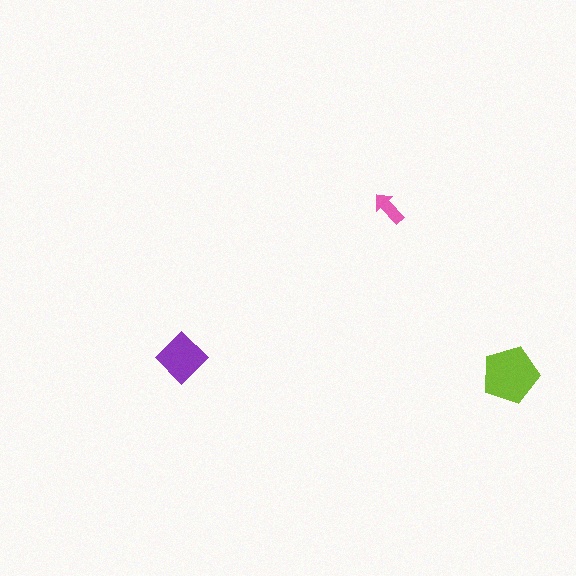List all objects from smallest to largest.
The pink arrow, the purple diamond, the lime pentagon.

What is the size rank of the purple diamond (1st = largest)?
2nd.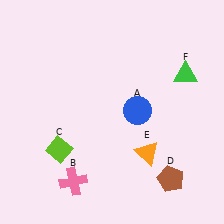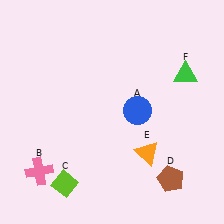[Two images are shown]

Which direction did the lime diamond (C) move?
The lime diamond (C) moved down.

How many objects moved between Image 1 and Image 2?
2 objects moved between the two images.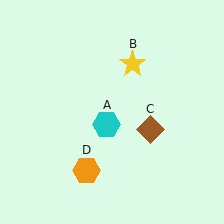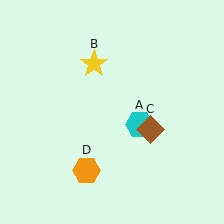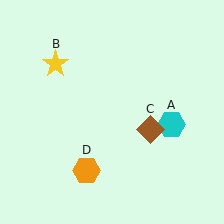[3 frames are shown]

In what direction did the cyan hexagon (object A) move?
The cyan hexagon (object A) moved right.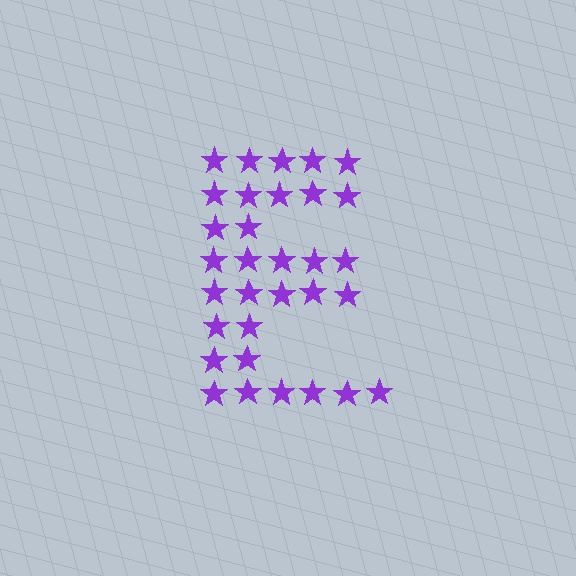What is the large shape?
The large shape is the letter E.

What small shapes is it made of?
It is made of small stars.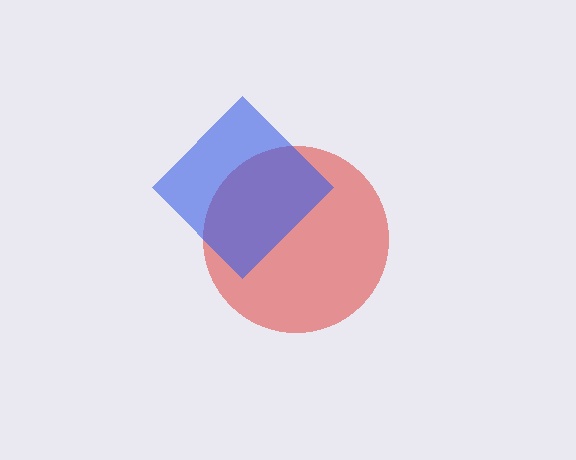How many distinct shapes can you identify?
There are 2 distinct shapes: a red circle, a blue diamond.